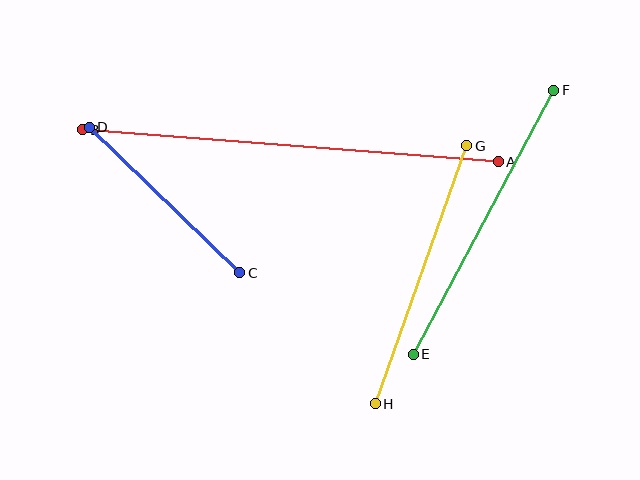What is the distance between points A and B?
The distance is approximately 417 pixels.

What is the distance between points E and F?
The distance is approximately 299 pixels.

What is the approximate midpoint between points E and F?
The midpoint is at approximately (483, 222) pixels.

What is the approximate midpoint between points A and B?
The midpoint is at approximately (290, 146) pixels.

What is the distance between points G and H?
The distance is approximately 273 pixels.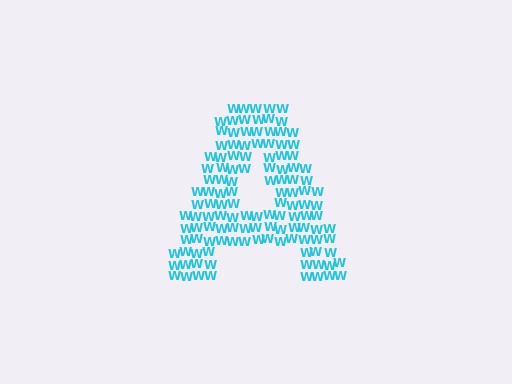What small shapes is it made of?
It is made of small letter W's.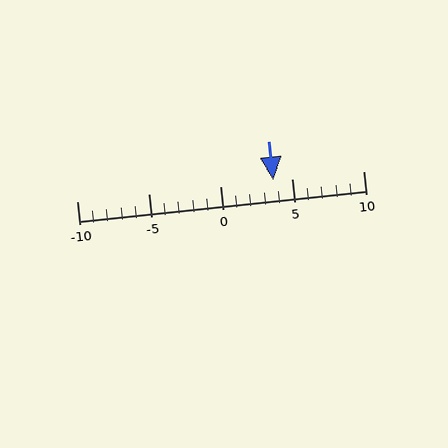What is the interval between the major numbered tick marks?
The major tick marks are spaced 5 units apart.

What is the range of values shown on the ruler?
The ruler shows values from -10 to 10.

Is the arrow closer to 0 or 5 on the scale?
The arrow is closer to 5.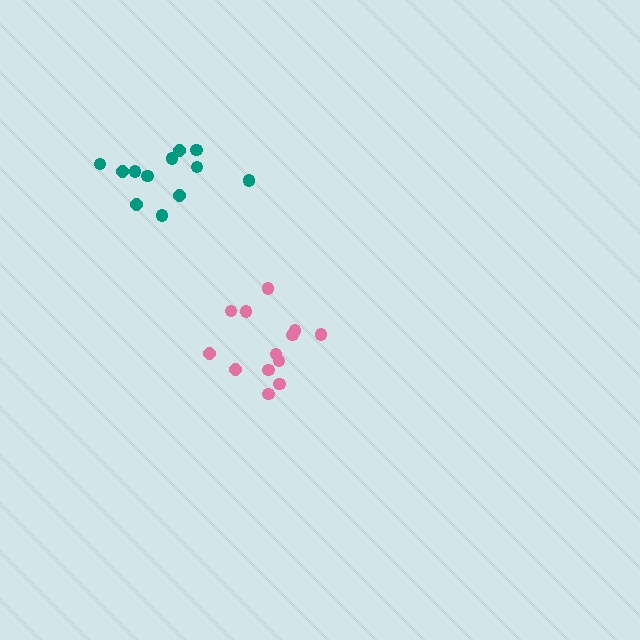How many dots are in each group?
Group 1: 13 dots, Group 2: 12 dots (25 total).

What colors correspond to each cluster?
The clusters are colored: pink, teal.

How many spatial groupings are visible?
There are 2 spatial groupings.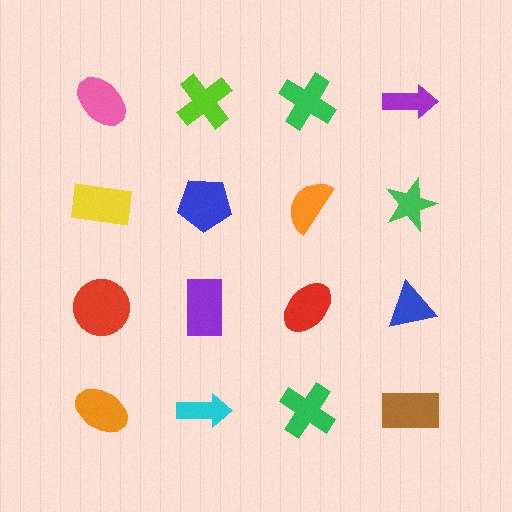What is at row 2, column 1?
A yellow rectangle.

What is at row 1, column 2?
A lime cross.